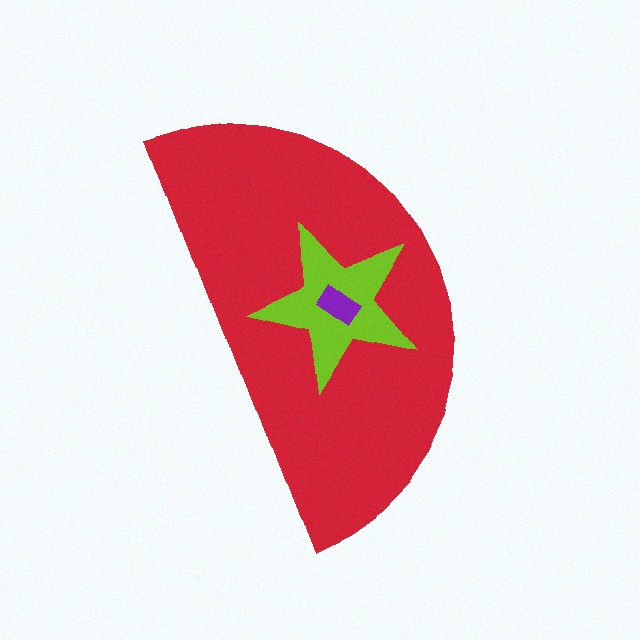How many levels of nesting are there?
3.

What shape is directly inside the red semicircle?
The lime star.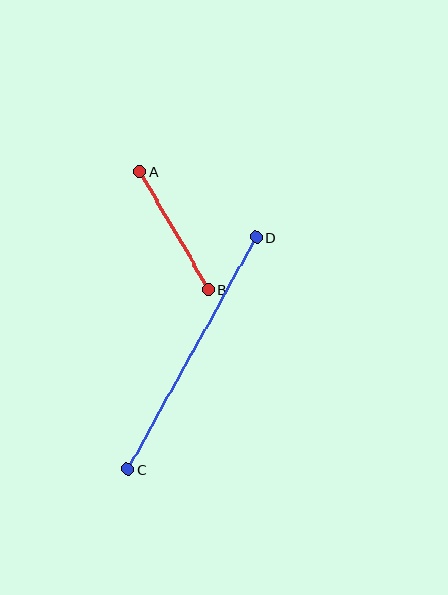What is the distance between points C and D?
The distance is approximately 265 pixels.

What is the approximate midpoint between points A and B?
The midpoint is at approximately (174, 231) pixels.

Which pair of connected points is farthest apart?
Points C and D are farthest apart.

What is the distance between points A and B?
The distance is approximately 136 pixels.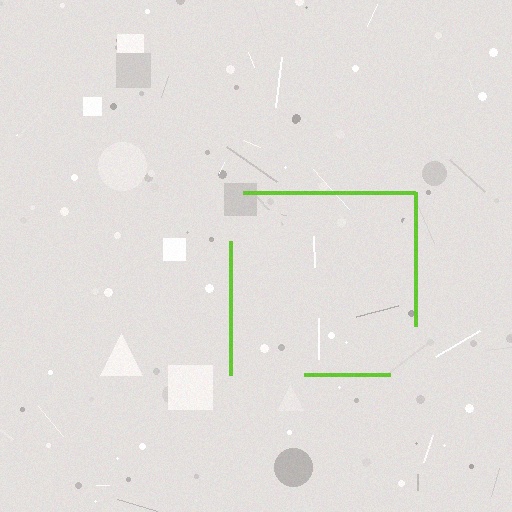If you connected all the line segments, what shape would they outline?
They would outline a square.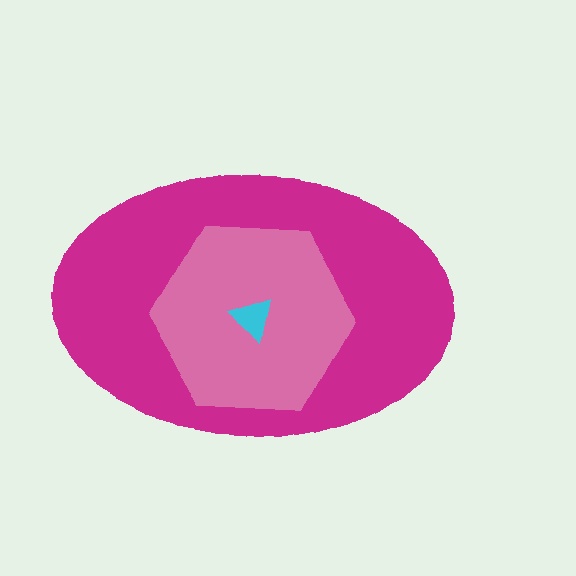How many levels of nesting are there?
3.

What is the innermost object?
The cyan triangle.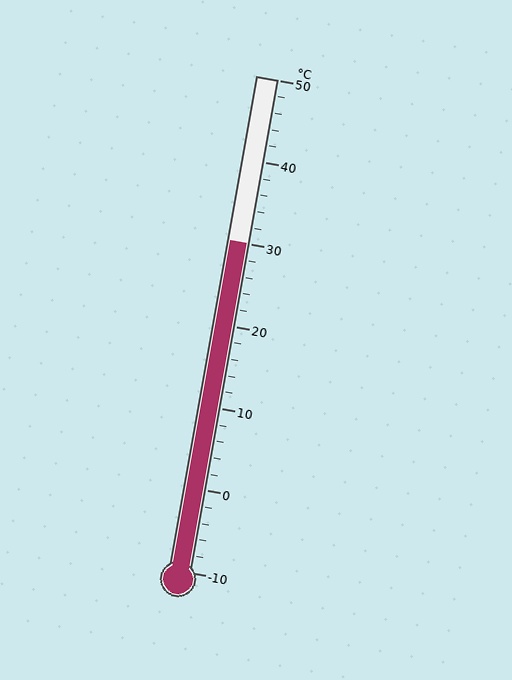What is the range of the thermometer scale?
The thermometer scale ranges from -10°C to 50°C.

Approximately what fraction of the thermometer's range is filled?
The thermometer is filled to approximately 65% of its range.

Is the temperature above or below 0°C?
The temperature is above 0°C.